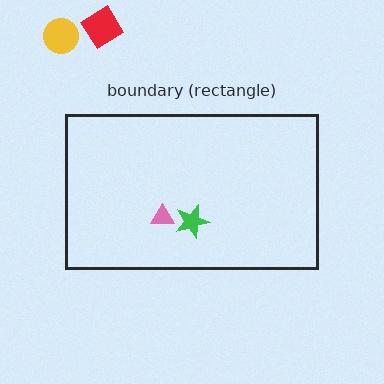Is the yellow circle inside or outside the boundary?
Outside.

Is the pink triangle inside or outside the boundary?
Inside.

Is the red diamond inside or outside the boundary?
Outside.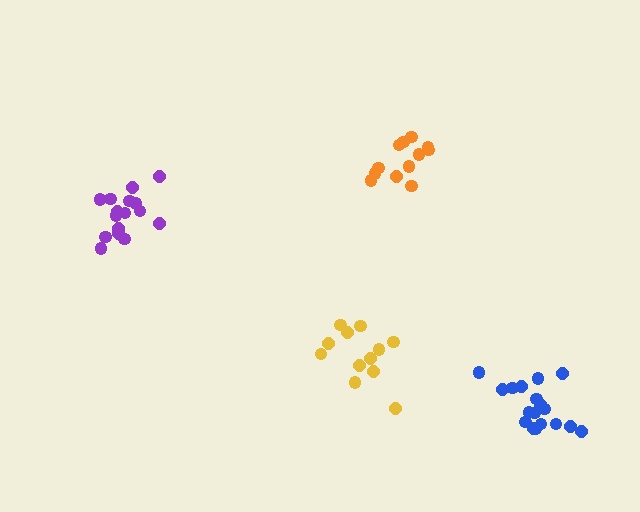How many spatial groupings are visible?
There are 4 spatial groupings.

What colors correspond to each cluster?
The clusters are colored: blue, orange, purple, yellow.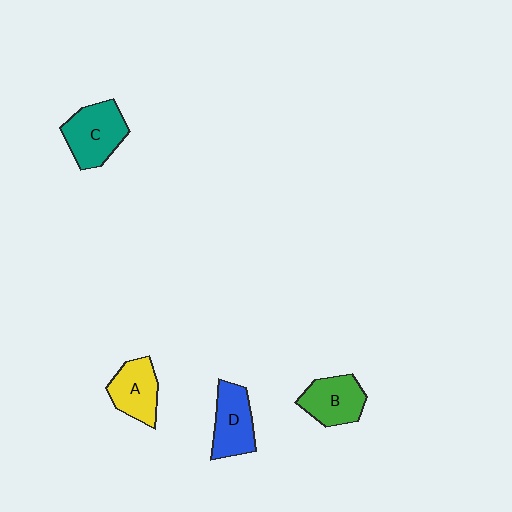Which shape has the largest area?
Shape C (teal).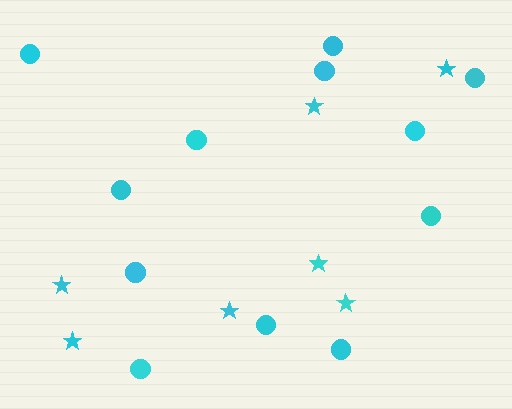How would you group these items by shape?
There are 2 groups: one group of stars (7) and one group of circles (12).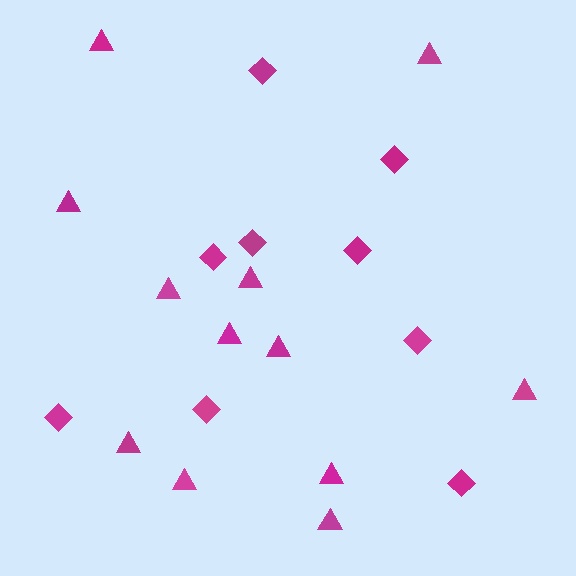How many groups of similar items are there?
There are 2 groups: one group of diamonds (9) and one group of triangles (12).